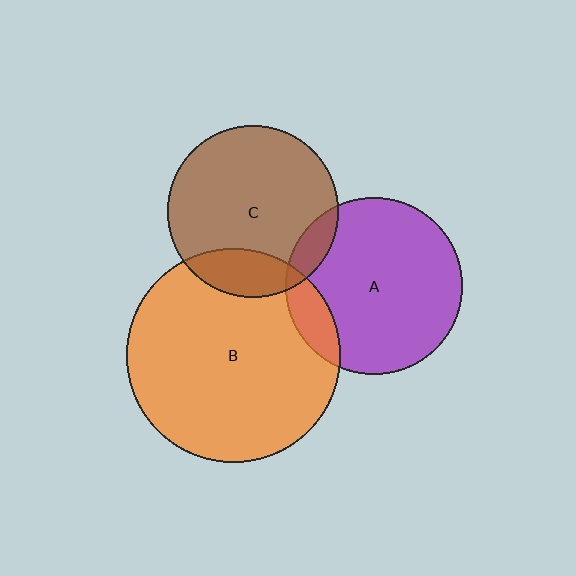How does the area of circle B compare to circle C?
Approximately 1.6 times.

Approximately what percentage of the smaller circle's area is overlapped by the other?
Approximately 15%.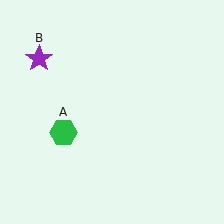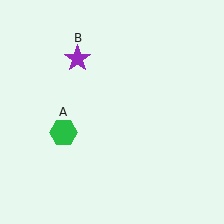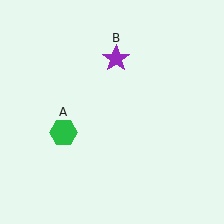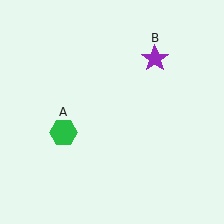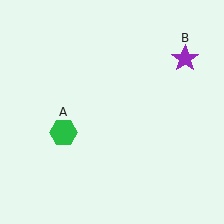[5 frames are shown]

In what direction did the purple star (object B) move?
The purple star (object B) moved right.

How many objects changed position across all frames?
1 object changed position: purple star (object B).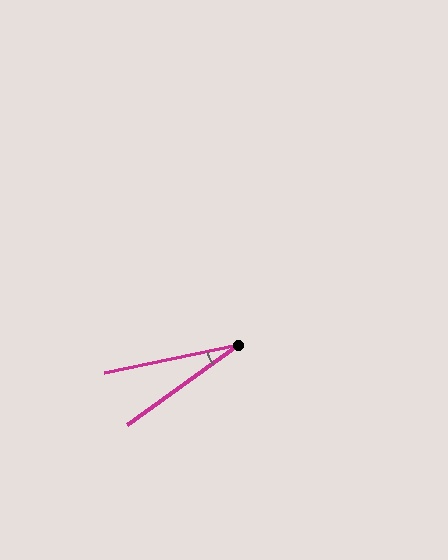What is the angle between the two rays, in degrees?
Approximately 24 degrees.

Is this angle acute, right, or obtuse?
It is acute.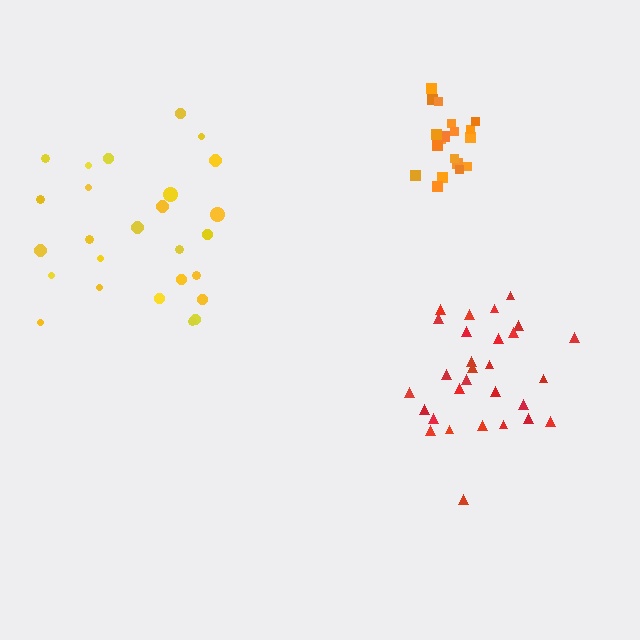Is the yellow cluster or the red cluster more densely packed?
Red.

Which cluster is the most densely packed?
Orange.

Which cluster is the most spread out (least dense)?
Yellow.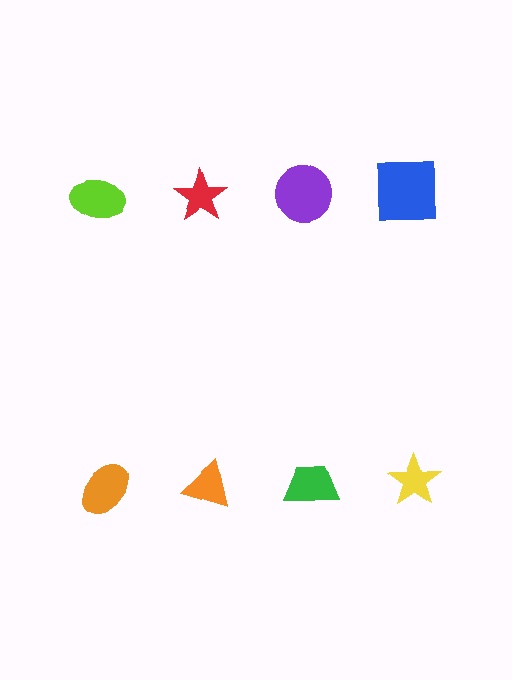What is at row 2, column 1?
An orange ellipse.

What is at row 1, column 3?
A purple circle.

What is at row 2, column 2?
An orange triangle.